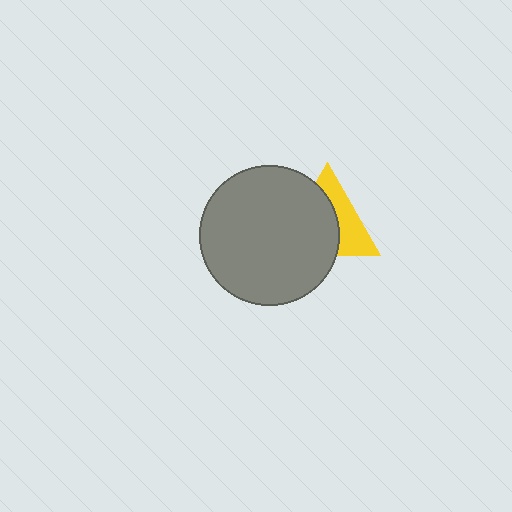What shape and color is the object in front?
The object in front is a gray circle.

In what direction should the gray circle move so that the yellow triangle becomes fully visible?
The gray circle should move left. That is the shortest direction to clear the overlap and leave the yellow triangle fully visible.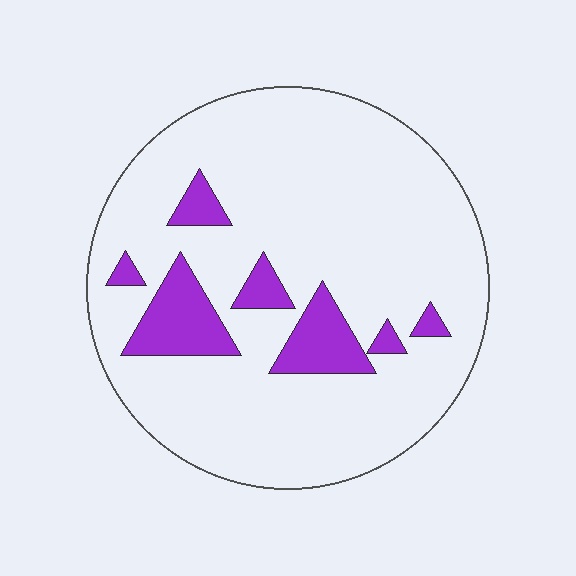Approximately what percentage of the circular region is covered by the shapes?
Approximately 15%.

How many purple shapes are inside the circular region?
7.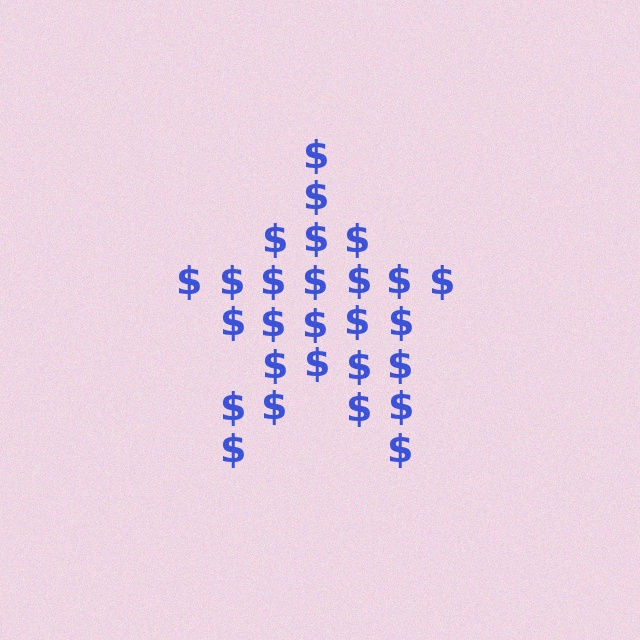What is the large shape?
The large shape is a star.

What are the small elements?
The small elements are dollar signs.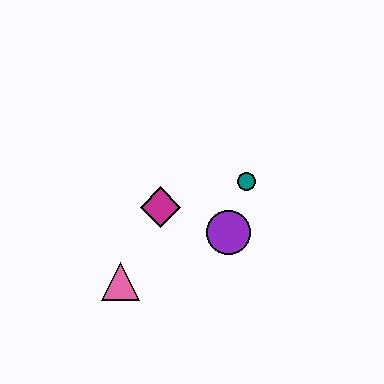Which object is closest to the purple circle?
The teal circle is closest to the purple circle.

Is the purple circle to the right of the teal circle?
No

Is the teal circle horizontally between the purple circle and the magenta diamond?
No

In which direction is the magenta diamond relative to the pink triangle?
The magenta diamond is above the pink triangle.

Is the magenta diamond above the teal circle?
No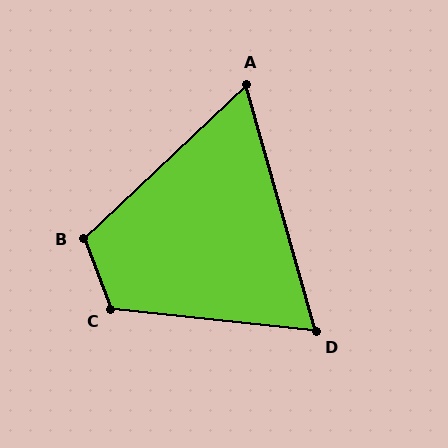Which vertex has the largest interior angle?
C, at approximately 117 degrees.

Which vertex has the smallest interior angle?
A, at approximately 63 degrees.